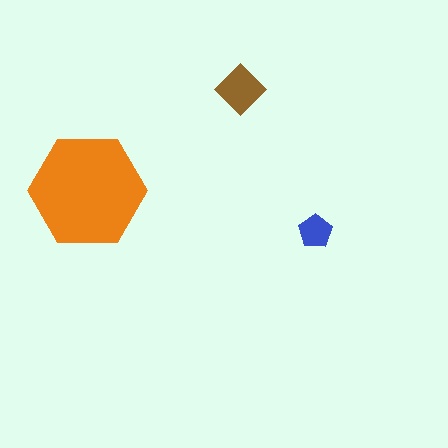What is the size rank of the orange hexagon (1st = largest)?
1st.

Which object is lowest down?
The blue pentagon is bottommost.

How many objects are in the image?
There are 3 objects in the image.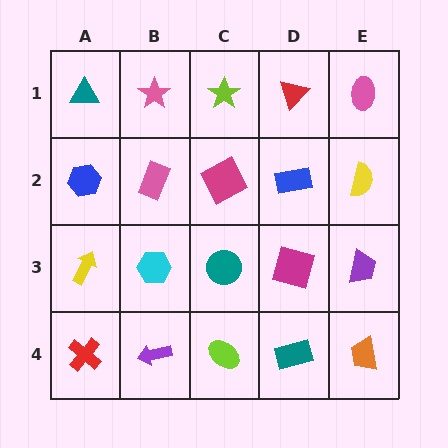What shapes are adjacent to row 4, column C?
A teal circle (row 3, column C), a purple arrow (row 4, column B), a teal rectangle (row 4, column D).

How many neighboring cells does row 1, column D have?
3.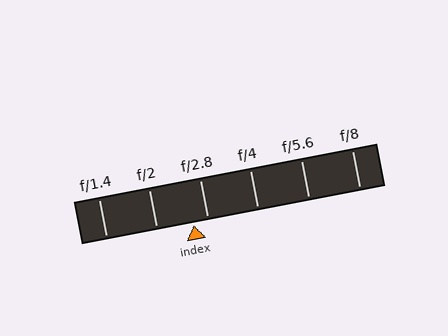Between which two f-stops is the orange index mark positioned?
The index mark is between f/2 and f/2.8.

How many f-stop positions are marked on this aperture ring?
There are 6 f-stop positions marked.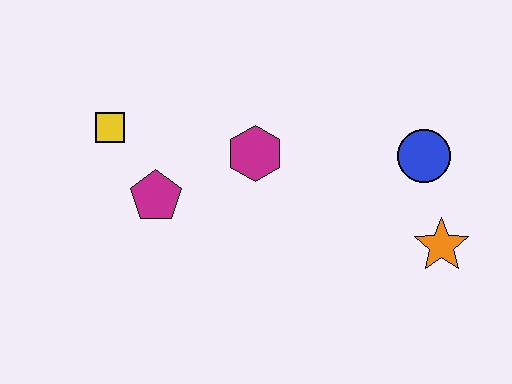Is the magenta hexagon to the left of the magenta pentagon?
No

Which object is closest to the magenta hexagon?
The magenta pentagon is closest to the magenta hexagon.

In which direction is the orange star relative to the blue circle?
The orange star is below the blue circle.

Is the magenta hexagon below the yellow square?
Yes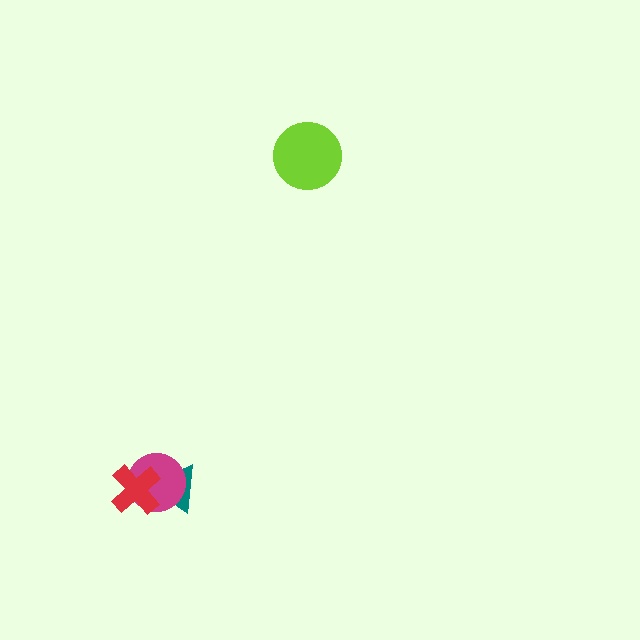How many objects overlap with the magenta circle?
2 objects overlap with the magenta circle.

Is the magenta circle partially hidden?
Yes, it is partially covered by another shape.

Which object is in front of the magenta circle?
The red cross is in front of the magenta circle.